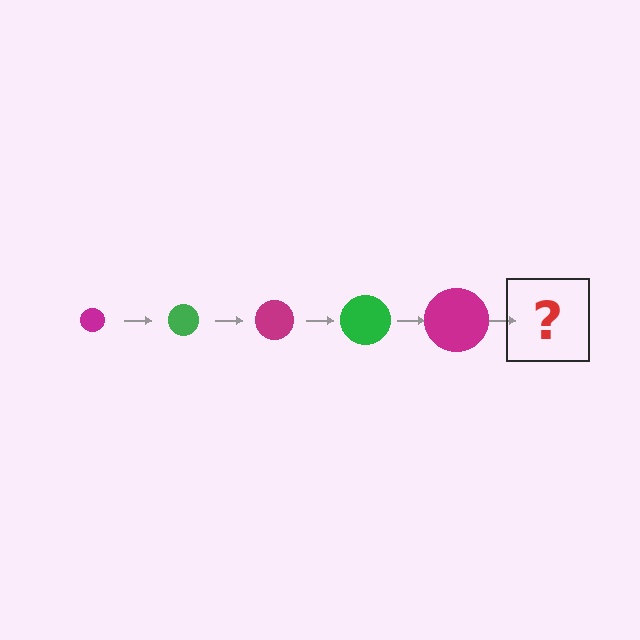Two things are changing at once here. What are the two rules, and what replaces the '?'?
The two rules are that the circle grows larger each step and the color cycles through magenta and green. The '?' should be a green circle, larger than the previous one.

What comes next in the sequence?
The next element should be a green circle, larger than the previous one.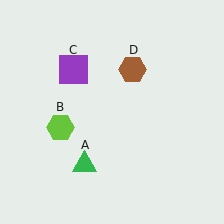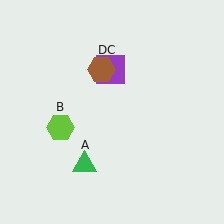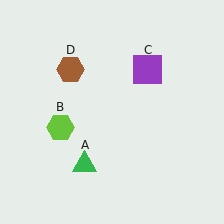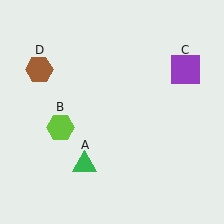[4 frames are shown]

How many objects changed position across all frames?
2 objects changed position: purple square (object C), brown hexagon (object D).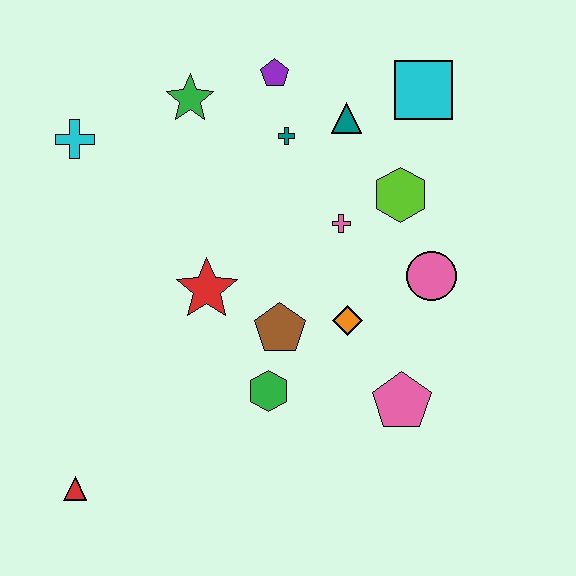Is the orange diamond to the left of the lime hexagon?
Yes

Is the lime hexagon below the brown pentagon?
No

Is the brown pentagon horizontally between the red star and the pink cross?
Yes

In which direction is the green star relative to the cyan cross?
The green star is to the right of the cyan cross.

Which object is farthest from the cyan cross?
The pink pentagon is farthest from the cyan cross.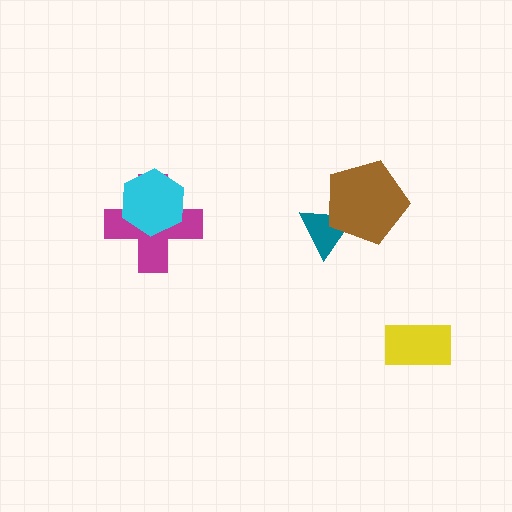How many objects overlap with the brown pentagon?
1 object overlaps with the brown pentagon.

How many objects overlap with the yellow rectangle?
0 objects overlap with the yellow rectangle.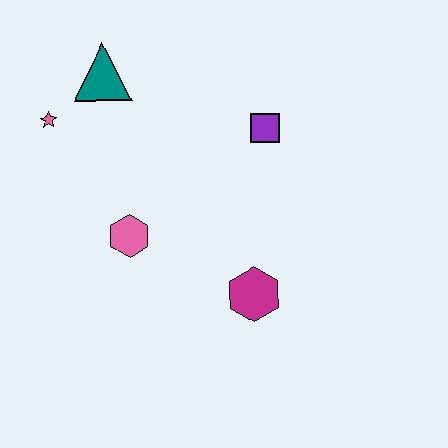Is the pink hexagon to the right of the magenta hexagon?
No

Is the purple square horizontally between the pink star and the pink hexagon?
No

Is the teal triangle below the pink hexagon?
No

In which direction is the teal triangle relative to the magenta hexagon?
The teal triangle is above the magenta hexagon.